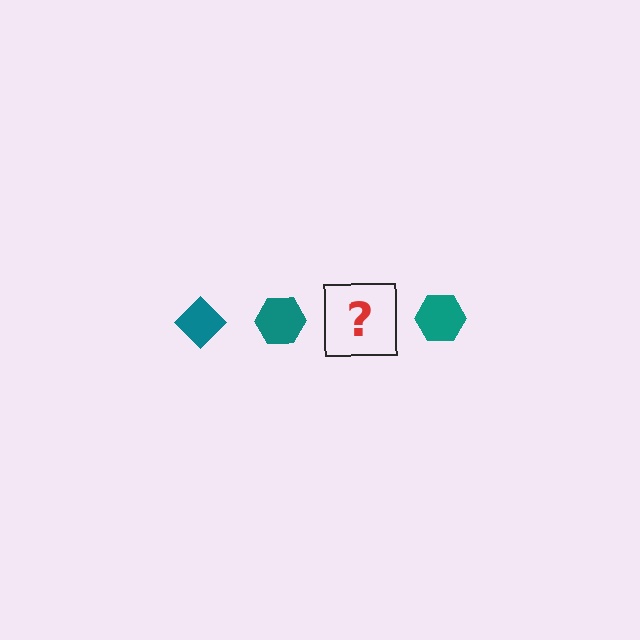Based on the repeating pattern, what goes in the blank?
The blank should be a teal diamond.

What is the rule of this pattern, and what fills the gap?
The rule is that the pattern cycles through diamond, hexagon shapes in teal. The gap should be filled with a teal diamond.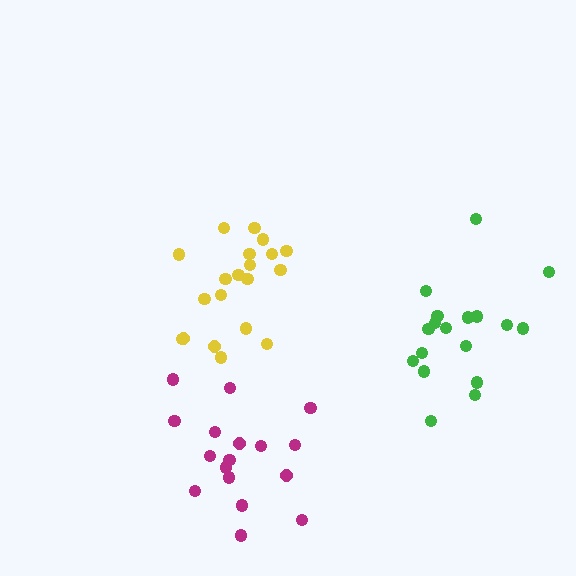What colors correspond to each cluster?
The clusters are colored: magenta, green, yellow.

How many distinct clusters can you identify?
There are 3 distinct clusters.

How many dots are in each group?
Group 1: 17 dots, Group 2: 18 dots, Group 3: 20 dots (55 total).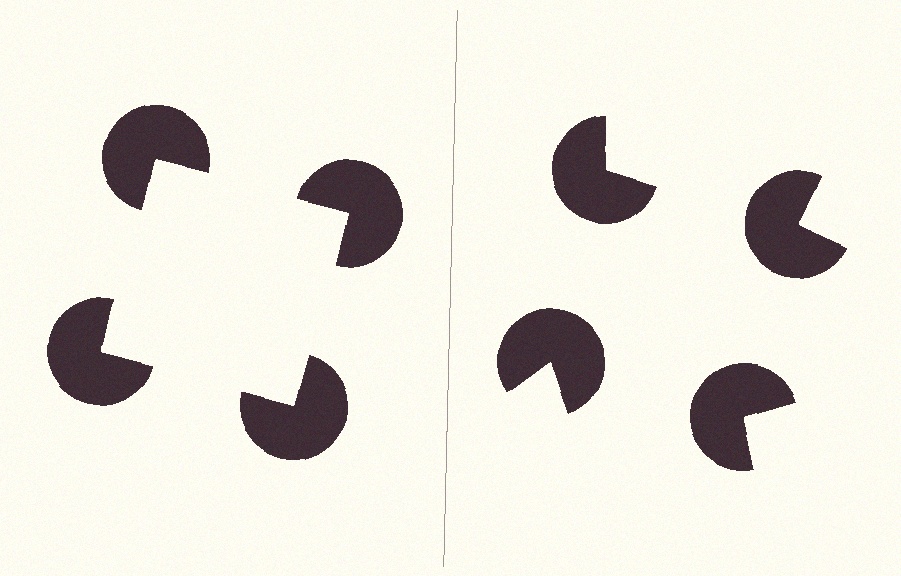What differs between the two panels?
The pac-man discs are positioned identically on both sides; only the wedge orientations differ. On the left they align to a square; on the right they are misaligned.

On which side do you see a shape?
An illusory square appears on the left side. On the right side the wedge cuts are rotated, so no coherent shape forms.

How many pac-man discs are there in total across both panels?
8 — 4 on each side.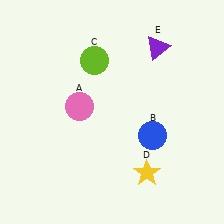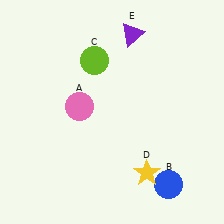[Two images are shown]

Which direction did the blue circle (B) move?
The blue circle (B) moved down.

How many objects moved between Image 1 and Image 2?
2 objects moved between the two images.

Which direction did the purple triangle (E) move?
The purple triangle (E) moved left.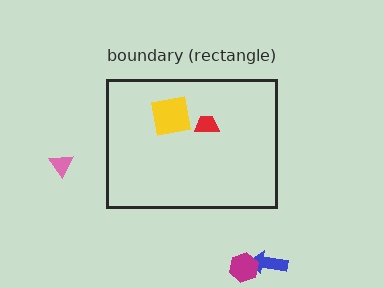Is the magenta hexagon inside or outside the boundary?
Outside.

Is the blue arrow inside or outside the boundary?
Outside.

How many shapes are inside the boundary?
2 inside, 3 outside.